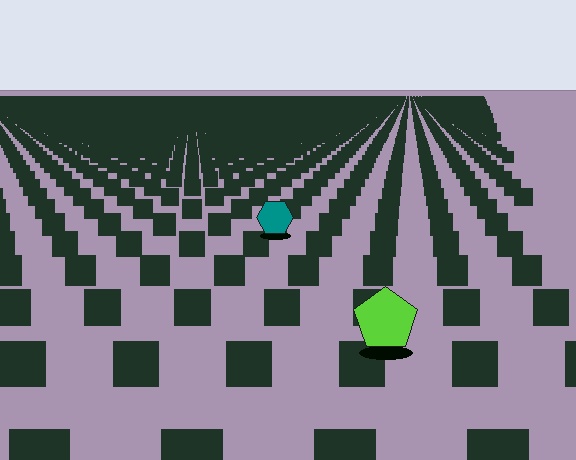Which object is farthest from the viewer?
The teal hexagon is farthest from the viewer. It appears smaller and the ground texture around it is denser.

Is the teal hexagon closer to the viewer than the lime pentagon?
No. The lime pentagon is closer — you can tell from the texture gradient: the ground texture is coarser near it.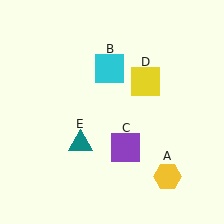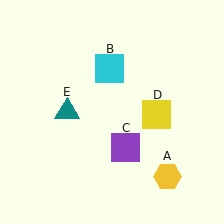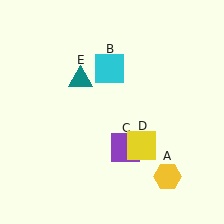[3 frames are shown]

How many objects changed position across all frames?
2 objects changed position: yellow square (object D), teal triangle (object E).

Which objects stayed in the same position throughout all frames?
Yellow hexagon (object A) and cyan square (object B) and purple square (object C) remained stationary.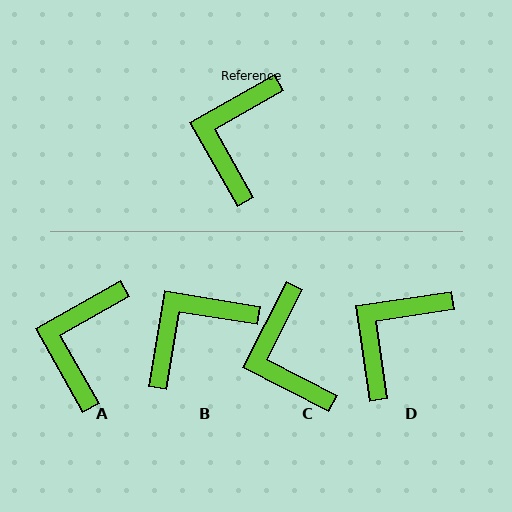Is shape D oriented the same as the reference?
No, it is off by about 21 degrees.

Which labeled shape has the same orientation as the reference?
A.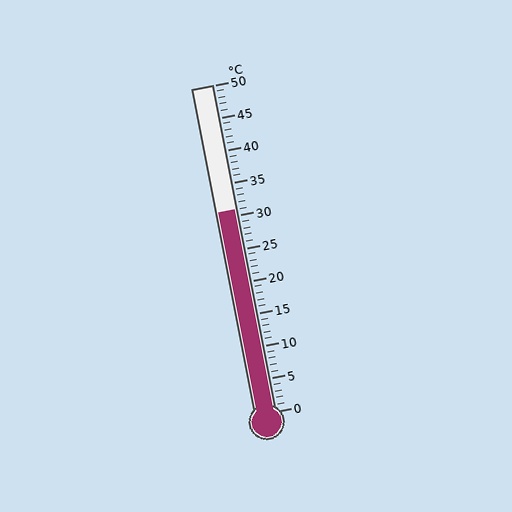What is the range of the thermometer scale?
The thermometer scale ranges from 0°C to 50°C.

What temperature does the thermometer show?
The thermometer shows approximately 31°C.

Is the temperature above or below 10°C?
The temperature is above 10°C.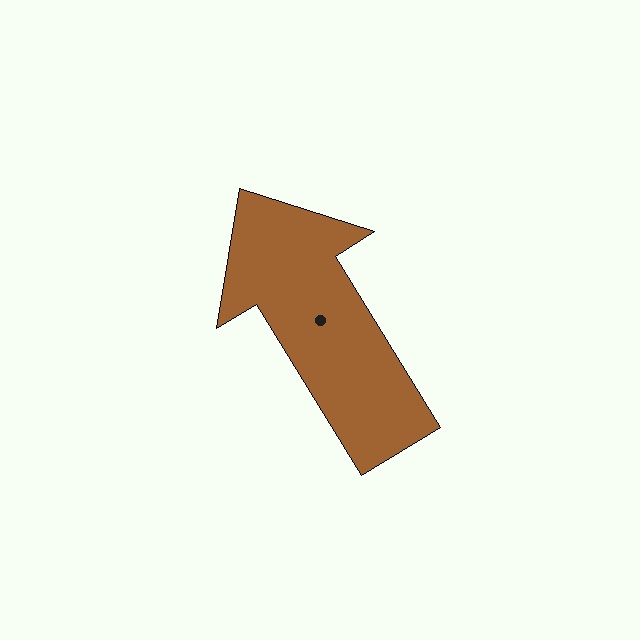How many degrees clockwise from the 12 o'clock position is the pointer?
Approximately 328 degrees.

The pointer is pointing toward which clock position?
Roughly 11 o'clock.